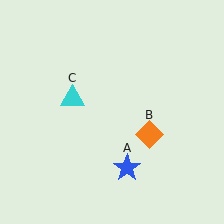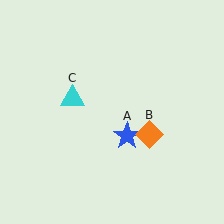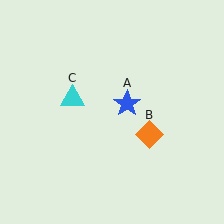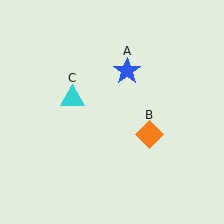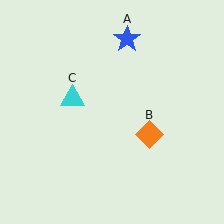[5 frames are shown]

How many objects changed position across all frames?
1 object changed position: blue star (object A).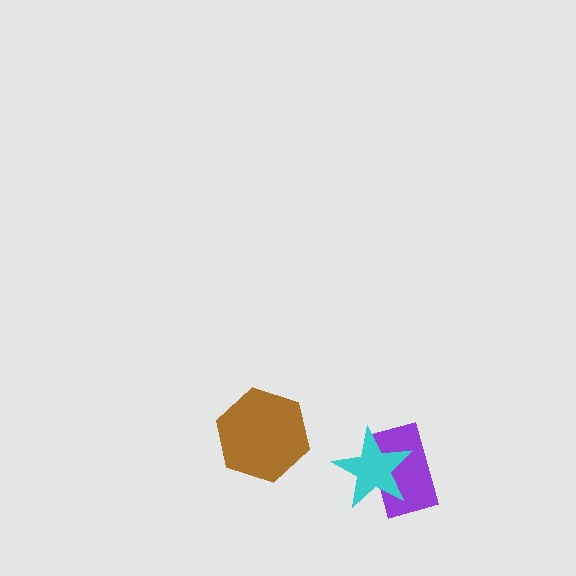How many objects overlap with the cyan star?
1 object overlaps with the cyan star.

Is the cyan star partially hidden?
No, no other shape covers it.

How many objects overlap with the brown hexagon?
0 objects overlap with the brown hexagon.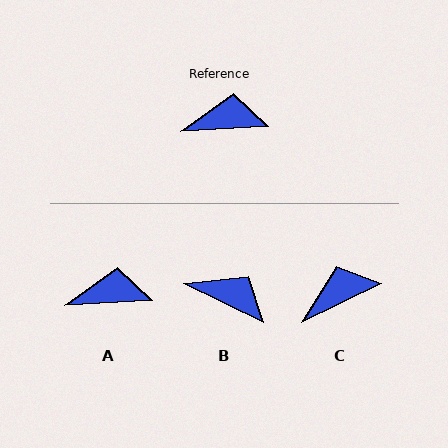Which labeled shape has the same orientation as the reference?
A.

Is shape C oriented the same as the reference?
No, it is off by about 22 degrees.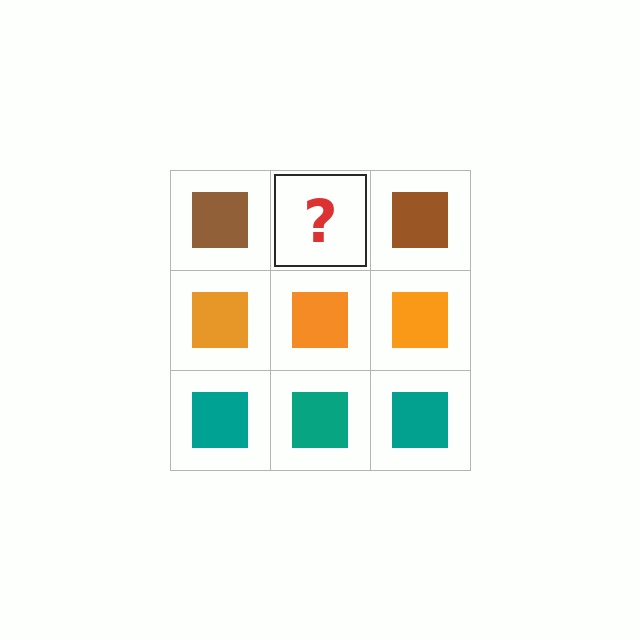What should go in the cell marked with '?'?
The missing cell should contain a brown square.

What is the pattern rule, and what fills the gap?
The rule is that each row has a consistent color. The gap should be filled with a brown square.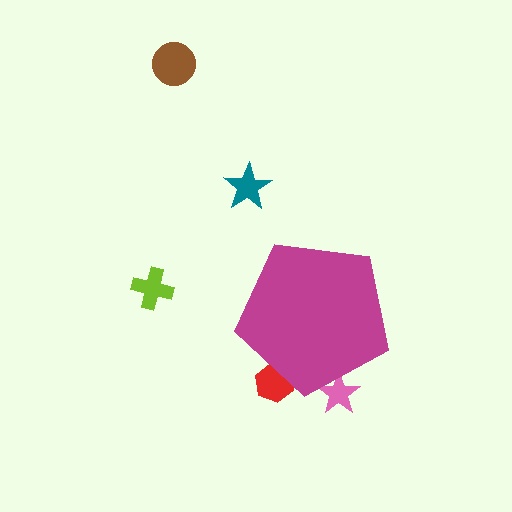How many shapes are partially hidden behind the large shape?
2 shapes are partially hidden.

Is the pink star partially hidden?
Yes, the pink star is partially hidden behind the magenta pentagon.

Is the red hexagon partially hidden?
Yes, the red hexagon is partially hidden behind the magenta pentagon.